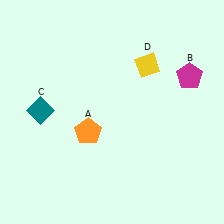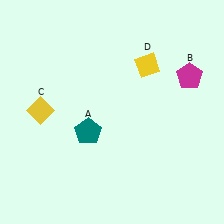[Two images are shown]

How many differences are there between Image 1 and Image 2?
There are 2 differences between the two images.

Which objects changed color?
A changed from orange to teal. C changed from teal to yellow.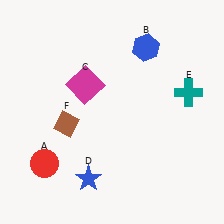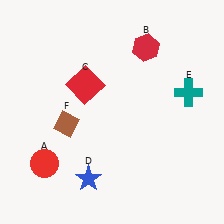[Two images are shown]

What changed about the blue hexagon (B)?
In Image 1, B is blue. In Image 2, it changed to red.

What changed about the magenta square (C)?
In Image 1, C is magenta. In Image 2, it changed to red.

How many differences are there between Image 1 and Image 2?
There are 2 differences between the two images.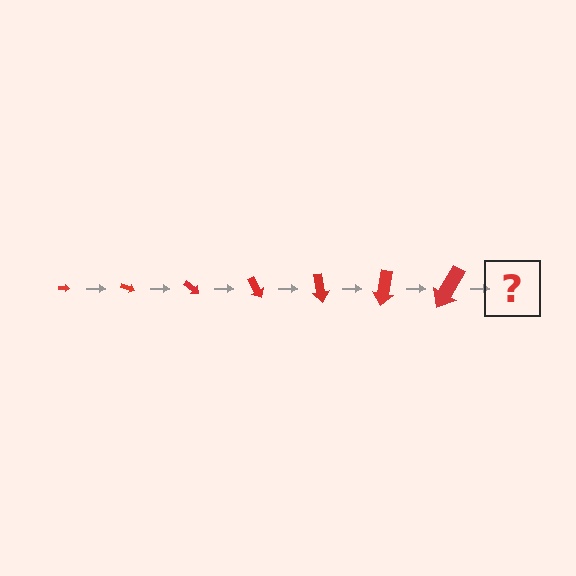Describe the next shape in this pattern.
It should be an arrow, larger than the previous one and rotated 140 degrees from the start.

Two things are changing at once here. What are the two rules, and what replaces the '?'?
The two rules are that the arrow grows larger each step and it rotates 20 degrees each step. The '?' should be an arrow, larger than the previous one and rotated 140 degrees from the start.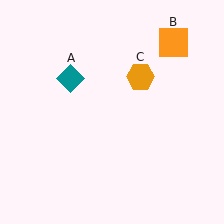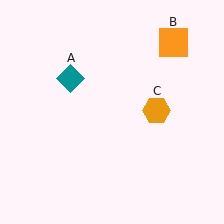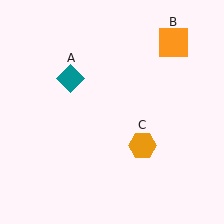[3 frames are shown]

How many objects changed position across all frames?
1 object changed position: orange hexagon (object C).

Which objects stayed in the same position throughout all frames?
Teal diamond (object A) and orange square (object B) remained stationary.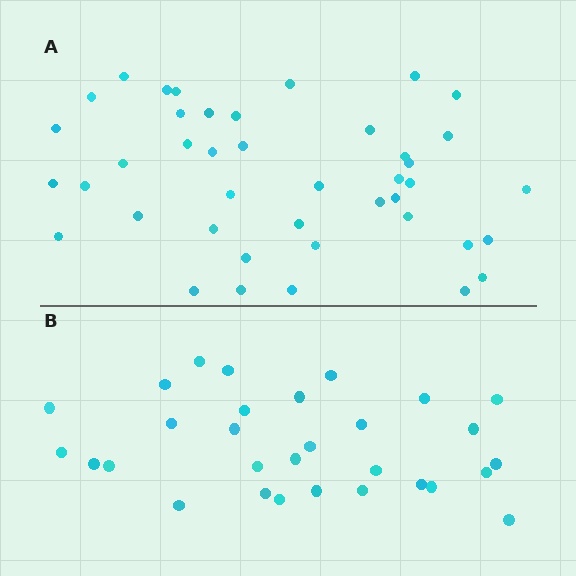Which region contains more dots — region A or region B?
Region A (the top region) has more dots.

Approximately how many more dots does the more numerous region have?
Region A has roughly 12 or so more dots than region B.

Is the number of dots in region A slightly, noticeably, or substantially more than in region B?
Region A has noticeably more, but not dramatically so. The ratio is roughly 1.4 to 1.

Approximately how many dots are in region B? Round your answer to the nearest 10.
About 30 dots.